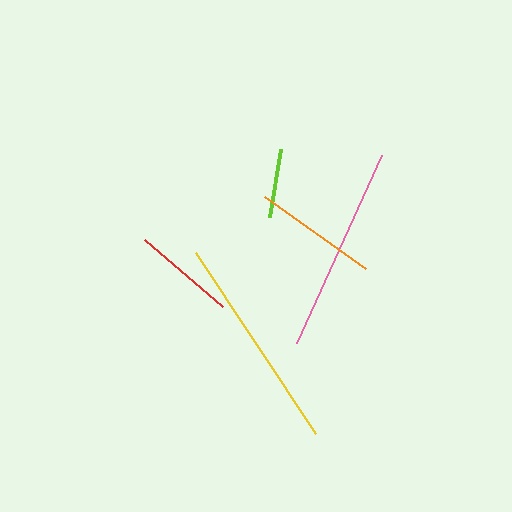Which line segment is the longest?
The yellow line is the longest at approximately 218 pixels.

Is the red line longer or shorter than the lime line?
The red line is longer than the lime line.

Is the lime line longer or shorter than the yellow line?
The yellow line is longer than the lime line.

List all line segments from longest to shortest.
From longest to shortest: yellow, pink, orange, red, lime.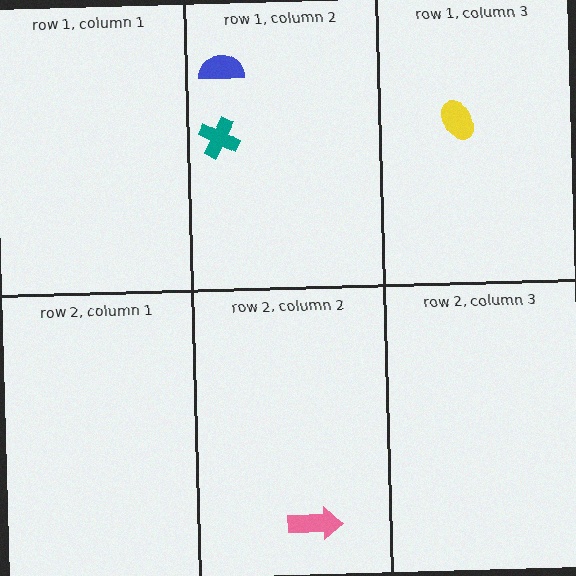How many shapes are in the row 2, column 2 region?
1.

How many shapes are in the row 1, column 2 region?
2.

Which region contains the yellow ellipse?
The row 1, column 3 region.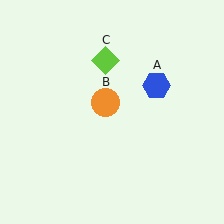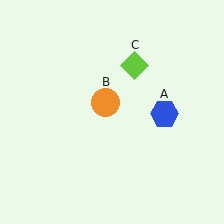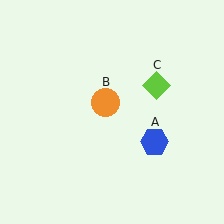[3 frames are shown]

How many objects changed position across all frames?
2 objects changed position: blue hexagon (object A), lime diamond (object C).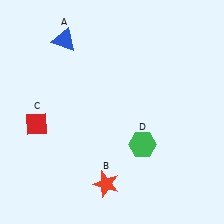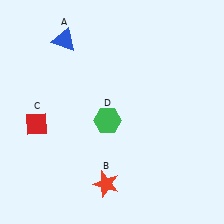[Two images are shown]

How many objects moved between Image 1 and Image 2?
1 object moved between the two images.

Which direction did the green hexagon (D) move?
The green hexagon (D) moved left.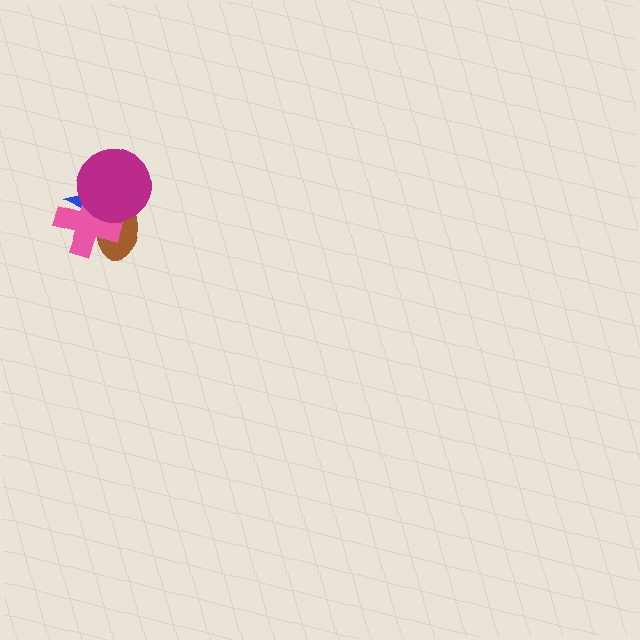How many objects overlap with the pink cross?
3 objects overlap with the pink cross.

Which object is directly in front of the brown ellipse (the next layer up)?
The pink cross is directly in front of the brown ellipse.